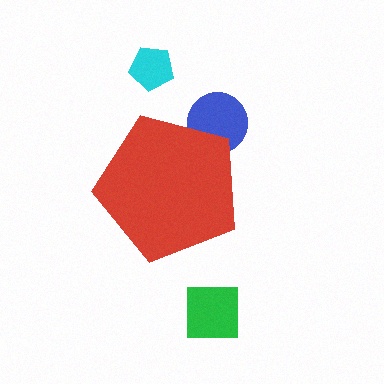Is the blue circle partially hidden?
Yes, the blue circle is partially hidden behind the red pentagon.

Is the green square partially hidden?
No, the green square is fully visible.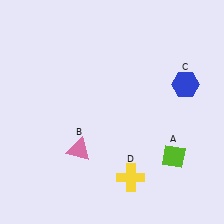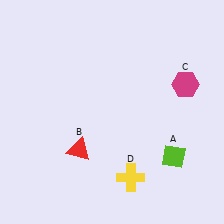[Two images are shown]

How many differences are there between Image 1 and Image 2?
There are 2 differences between the two images.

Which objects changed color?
B changed from pink to red. C changed from blue to magenta.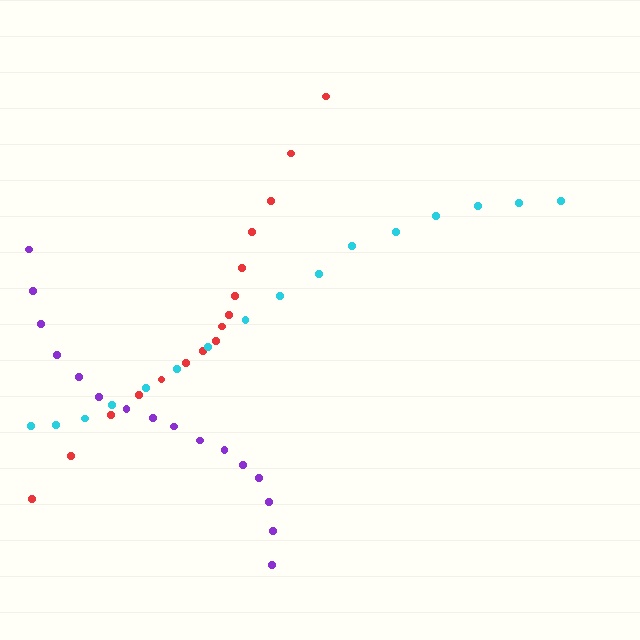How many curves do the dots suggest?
There are 3 distinct paths.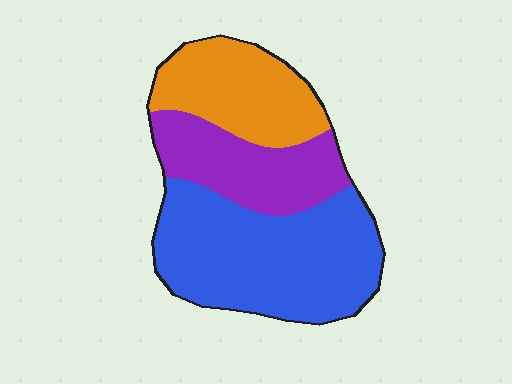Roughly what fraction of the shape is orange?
Orange takes up about one quarter (1/4) of the shape.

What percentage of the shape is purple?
Purple covers 25% of the shape.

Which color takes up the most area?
Blue, at roughly 50%.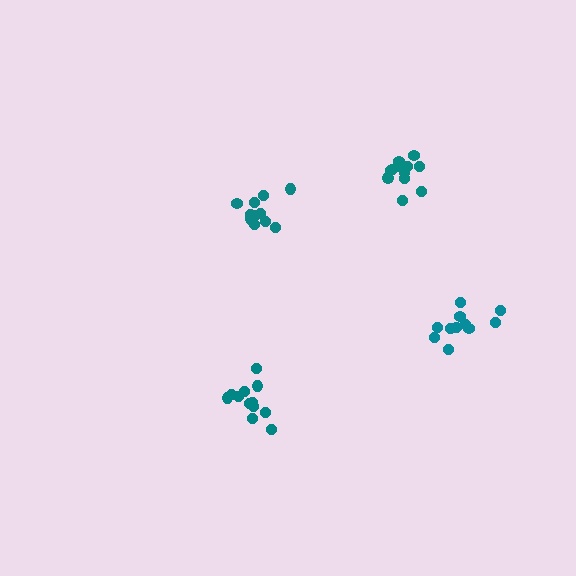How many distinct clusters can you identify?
There are 4 distinct clusters.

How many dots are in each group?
Group 1: 13 dots, Group 2: 12 dots, Group 3: 11 dots, Group 4: 12 dots (48 total).